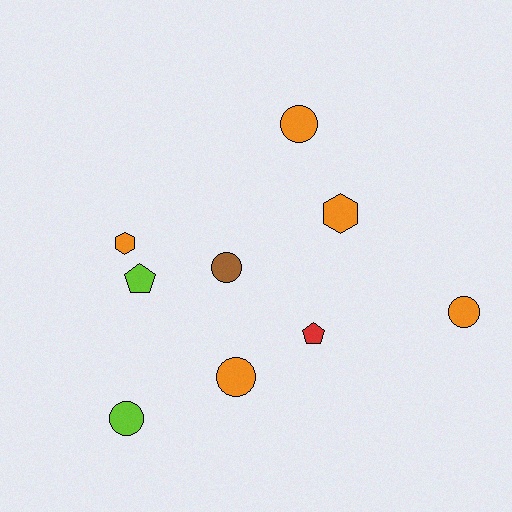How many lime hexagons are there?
There are no lime hexagons.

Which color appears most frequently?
Orange, with 5 objects.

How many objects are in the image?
There are 9 objects.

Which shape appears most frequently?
Circle, with 5 objects.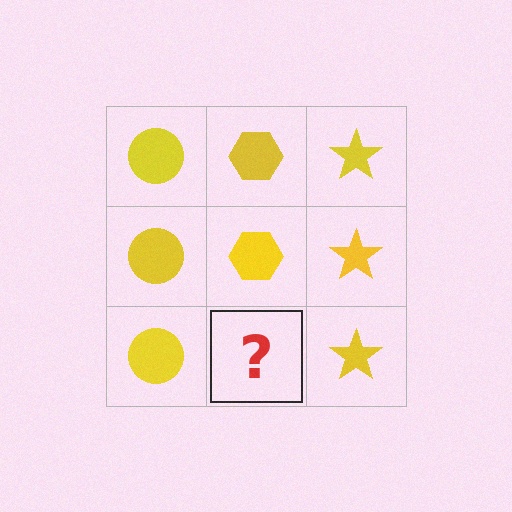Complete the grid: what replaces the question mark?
The question mark should be replaced with a yellow hexagon.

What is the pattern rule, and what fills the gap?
The rule is that each column has a consistent shape. The gap should be filled with a yellow hexagon.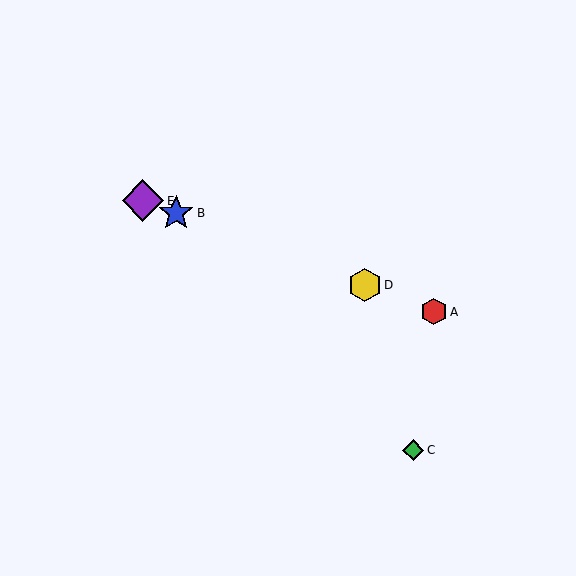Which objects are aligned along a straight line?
Objects A, B, D, E are aligned along a straight line.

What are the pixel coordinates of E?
Object E is at (143, 201).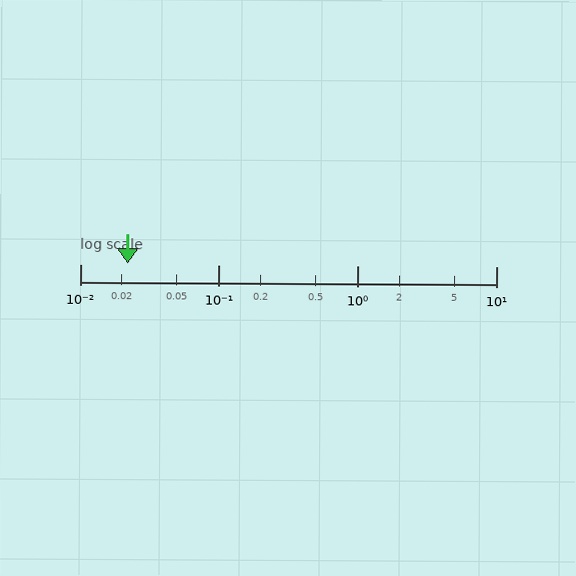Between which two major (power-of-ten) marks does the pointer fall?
The pointer is between 0.01 and 0.1.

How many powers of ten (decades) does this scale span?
The scale spans 3 decades, from 0.01 to 10.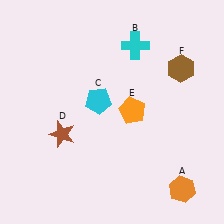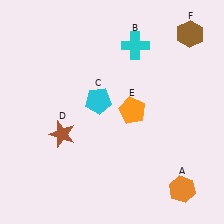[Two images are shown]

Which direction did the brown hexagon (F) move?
The brown hexagon (F) moved up.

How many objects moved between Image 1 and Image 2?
1 object moved between the two images.